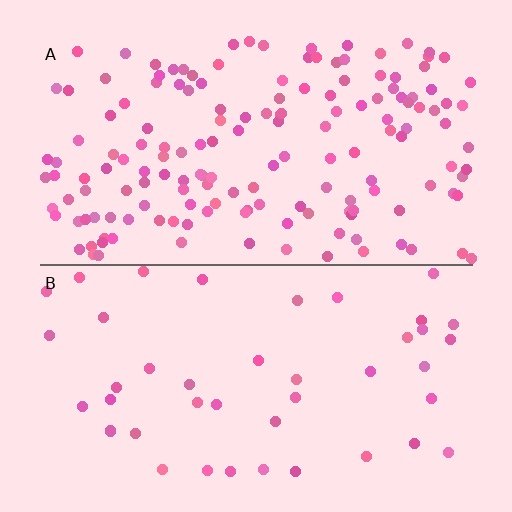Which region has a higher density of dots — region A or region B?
A (the top).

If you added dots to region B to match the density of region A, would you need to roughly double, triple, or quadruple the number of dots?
Approximately quadruple.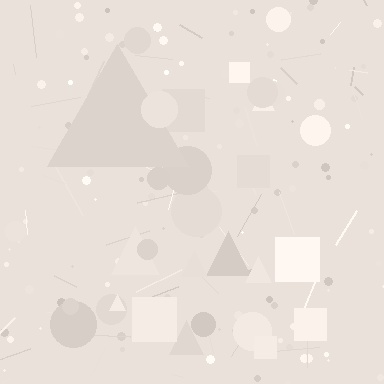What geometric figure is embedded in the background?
A triangle is embedded in the background.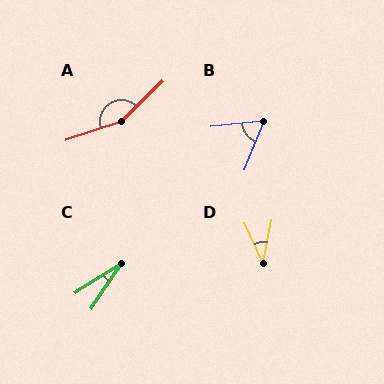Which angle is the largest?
A, at approximately 154 degrees.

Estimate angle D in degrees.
Approximately 36 degrees.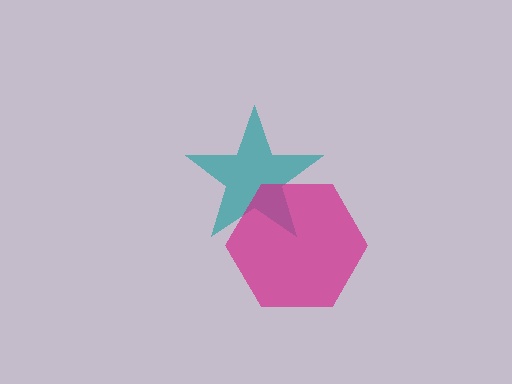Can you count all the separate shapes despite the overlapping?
Yes, there are 2 separate shapes.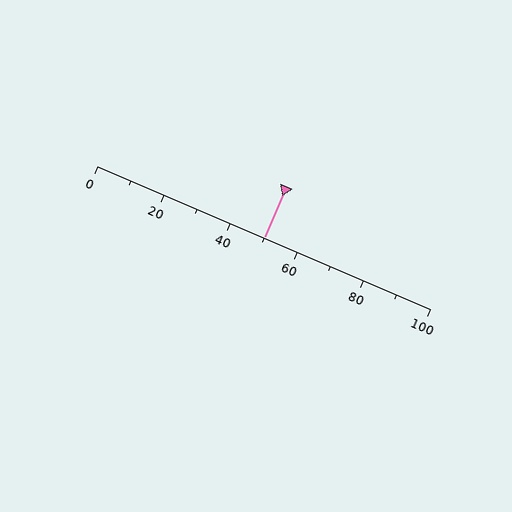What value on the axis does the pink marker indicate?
The marker indicates approximately 50.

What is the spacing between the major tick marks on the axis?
The major ticks are spaced 20 apart.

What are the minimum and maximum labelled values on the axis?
The axis runs from 0 to 100.